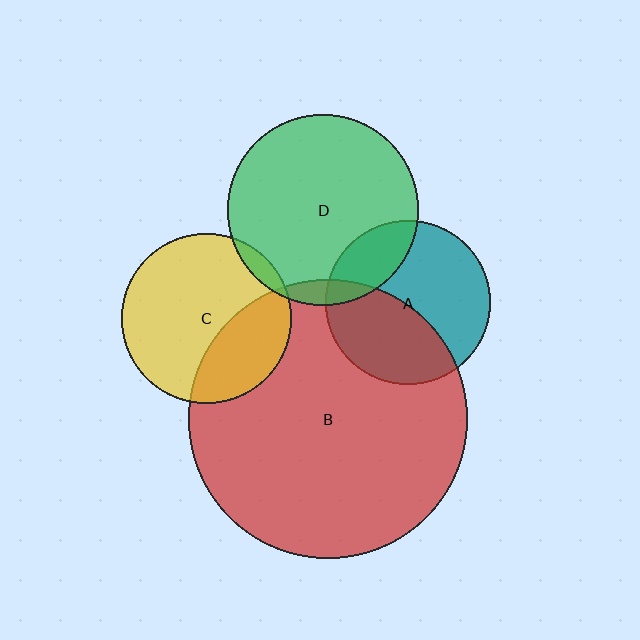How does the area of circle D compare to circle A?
Approximately 1.3 times.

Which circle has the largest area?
Circle B (red).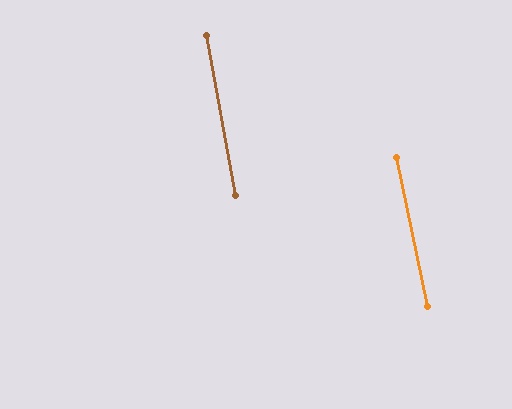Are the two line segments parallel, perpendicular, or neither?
Parallel — their directions differ by only 1.7°.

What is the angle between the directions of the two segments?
Approximately 2 degrees.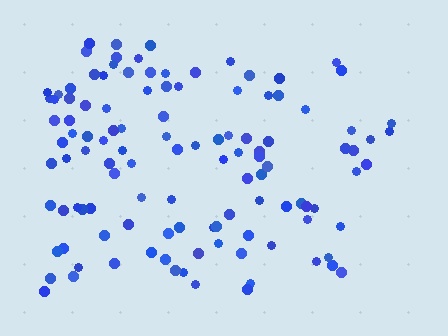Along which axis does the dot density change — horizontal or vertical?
Horizontal.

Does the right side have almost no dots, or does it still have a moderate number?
Still a moderate number, just noticeably fewer than the left.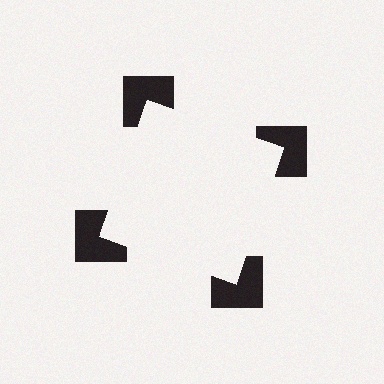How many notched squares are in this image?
There are 4 — one at each vertex of the illusory square.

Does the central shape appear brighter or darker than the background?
It typically appears slightly brighter than the background, even though no actual brightness change is drawn.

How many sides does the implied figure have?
4 sides.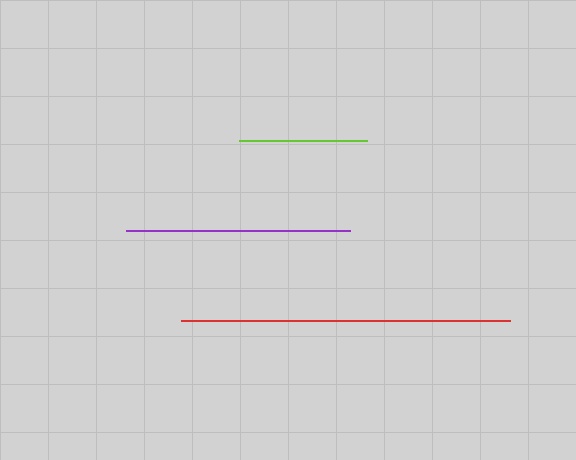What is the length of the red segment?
The red segment is approximately 329 pixels long.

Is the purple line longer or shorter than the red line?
The red line is longer than the purple line.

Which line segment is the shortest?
The lime line is the shortest at approximately 127 pixels.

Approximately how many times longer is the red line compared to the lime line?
The red line is approximately 2.6 times the length of the lime line.